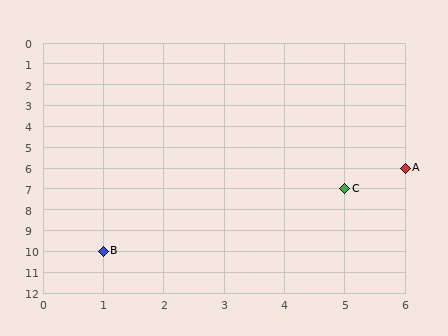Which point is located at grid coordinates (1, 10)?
Point B is at (1, 10).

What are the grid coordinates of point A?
Point A is at grid coordinates (6, 6).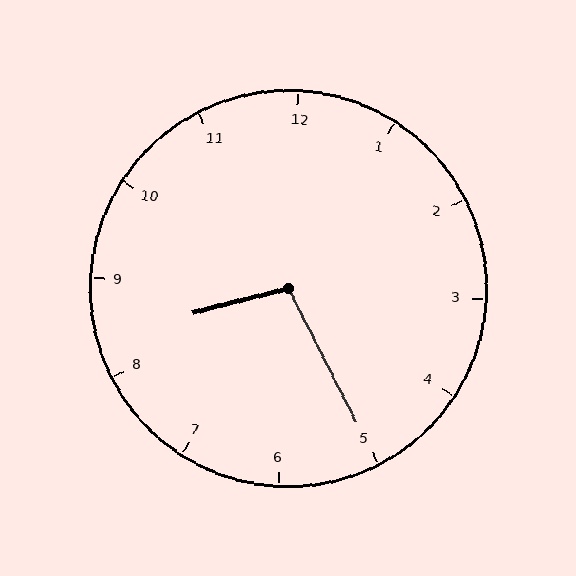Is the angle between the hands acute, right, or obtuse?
It is obtuse.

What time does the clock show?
8:25.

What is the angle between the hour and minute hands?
Approximately 102 degrees.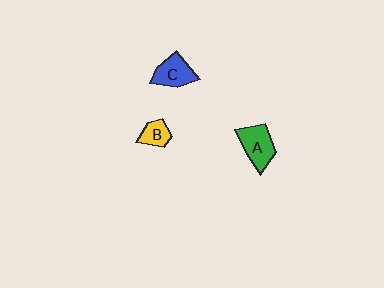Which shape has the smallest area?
Shape B (yellow).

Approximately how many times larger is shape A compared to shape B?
Approximately 1.8 times.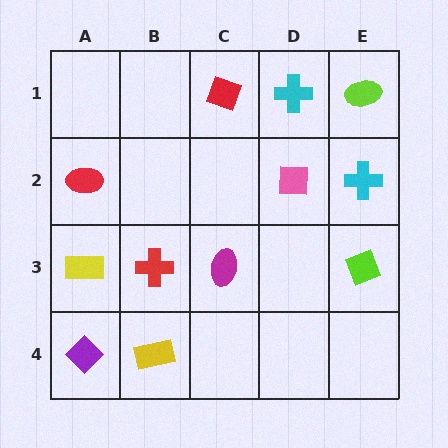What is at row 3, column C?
A magenta ellipse.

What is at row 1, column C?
A red diamond.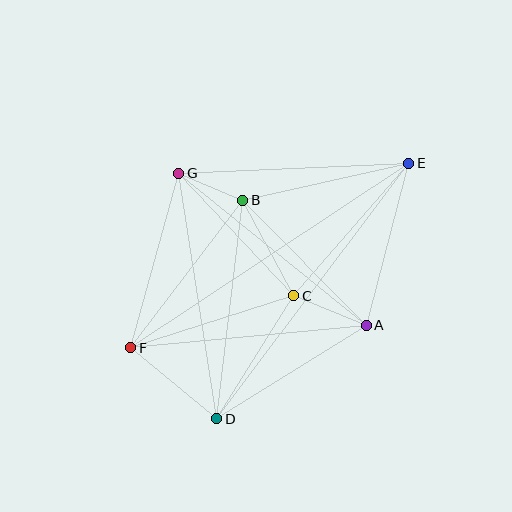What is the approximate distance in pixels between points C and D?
The distance between C and D is approximately 145 pixels.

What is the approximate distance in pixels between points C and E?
The distance between C and E is approximately 175 pixels.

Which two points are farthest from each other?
Points E and F are farthest from each other.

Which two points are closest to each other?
Points B and G are closest to each other.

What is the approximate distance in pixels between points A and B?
The distance between A and B is approximately 176 pixels.